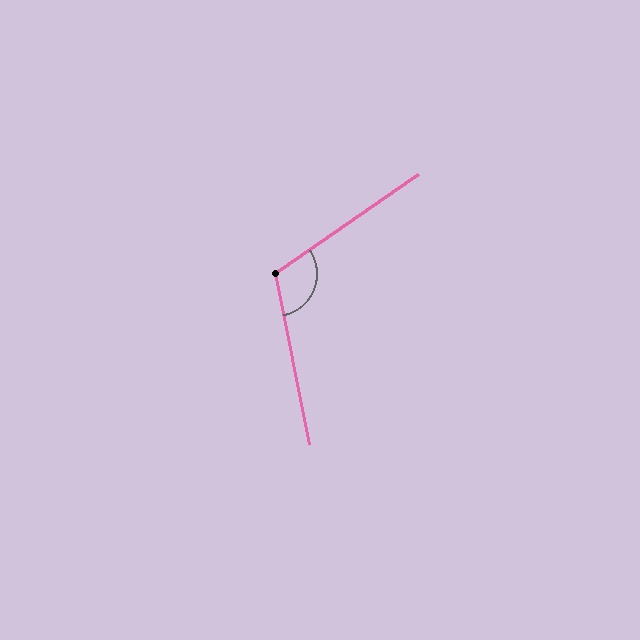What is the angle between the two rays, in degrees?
Approximately 113 degrees.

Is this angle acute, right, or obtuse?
It is obtuse.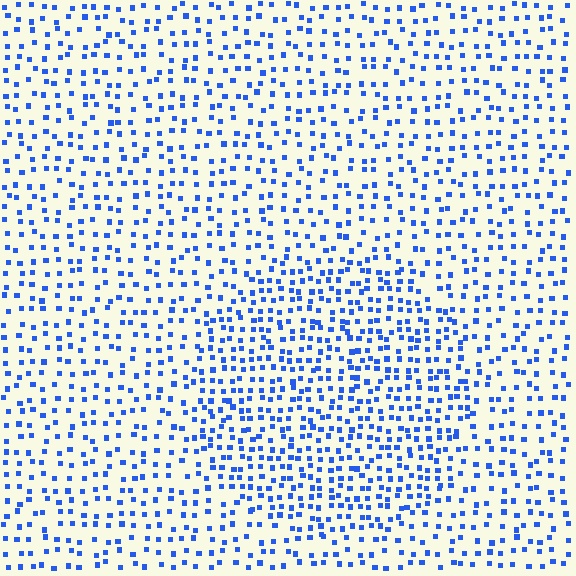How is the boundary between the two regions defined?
The boundary is defined by a change in element density (approximately 1.7x ratio). All elements are the same color, size, and shape.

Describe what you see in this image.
The image contains small blue elements arranged at two different densities. A circle-shaped region is visible where the elements are more densely packed than the surrounding area.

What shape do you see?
I see a circle.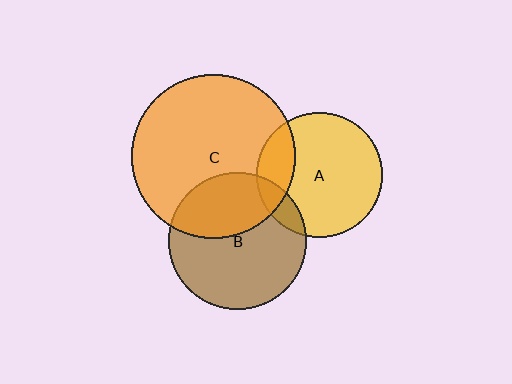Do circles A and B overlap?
Yes.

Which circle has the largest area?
Circle C (orange).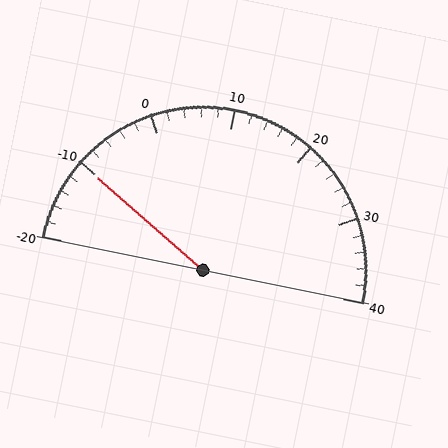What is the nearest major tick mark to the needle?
The nearest major tick mark is -10.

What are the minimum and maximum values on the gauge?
The gauge ranges from -20 to 40.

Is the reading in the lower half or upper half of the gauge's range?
The reading is in the lower half of the range (-20 to 40).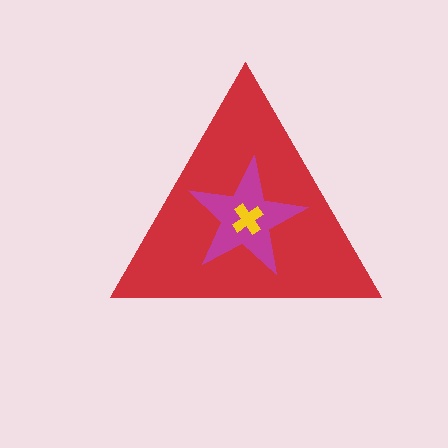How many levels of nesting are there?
3.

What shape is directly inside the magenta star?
The yellow cross.